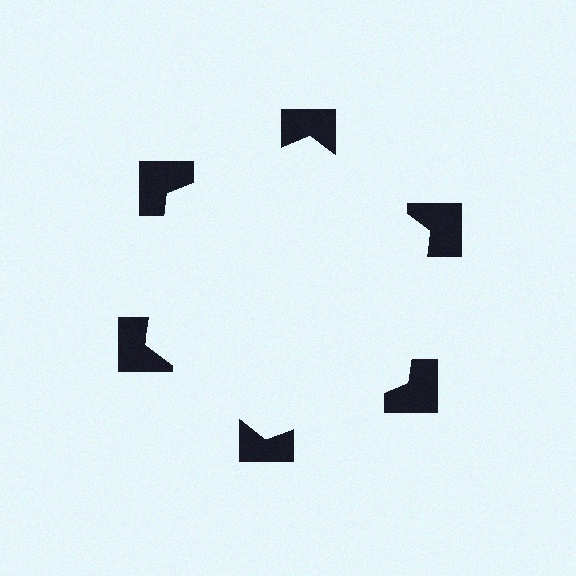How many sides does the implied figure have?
6 sides.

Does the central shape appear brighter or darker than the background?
It typically appears slightly brighter than the background, even though no actual brightness change is drawn.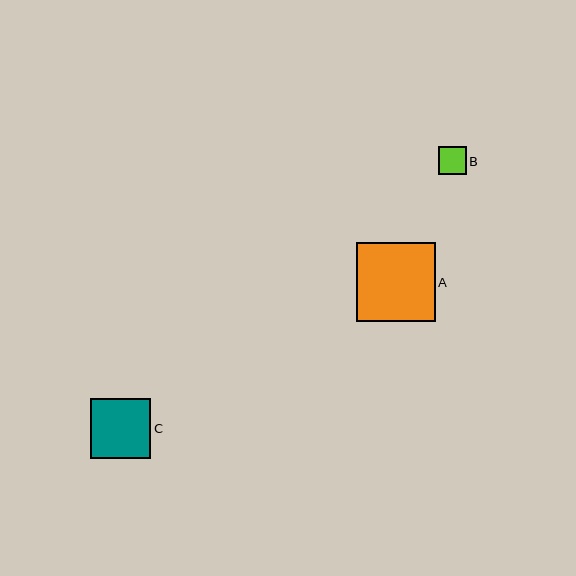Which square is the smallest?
Square B is the smallest with a size of approximately 27 pixels.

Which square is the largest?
Square A is the largest with a size of approximately 79 pixels.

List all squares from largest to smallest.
From largest to smallest: A, C, B.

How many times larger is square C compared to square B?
Square C is approximately 2.2 times the size of square B.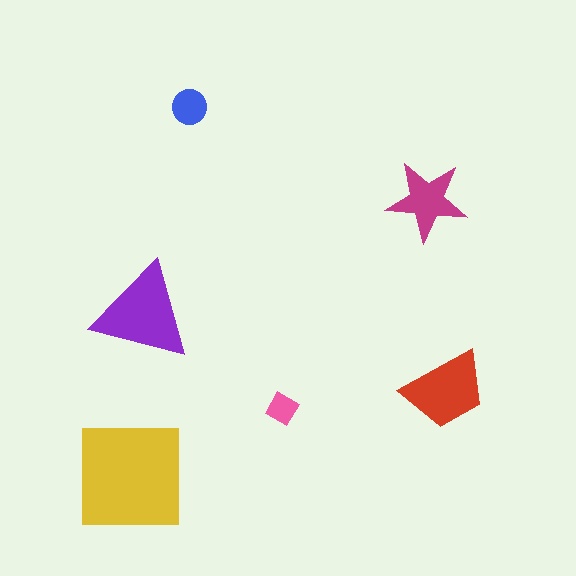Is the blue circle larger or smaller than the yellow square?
Smaller.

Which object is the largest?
The yellow square.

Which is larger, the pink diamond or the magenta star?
The magenta star.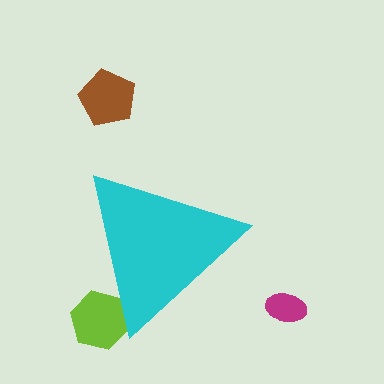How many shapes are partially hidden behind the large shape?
1 shape is partially hidden.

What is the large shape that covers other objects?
A cyan triangle.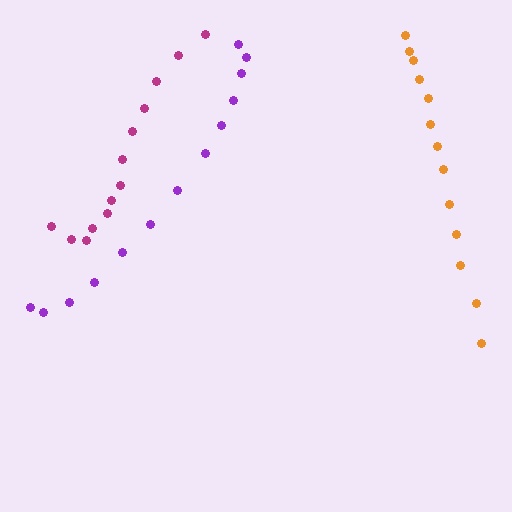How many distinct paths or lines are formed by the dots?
There are 3 distinct paths.